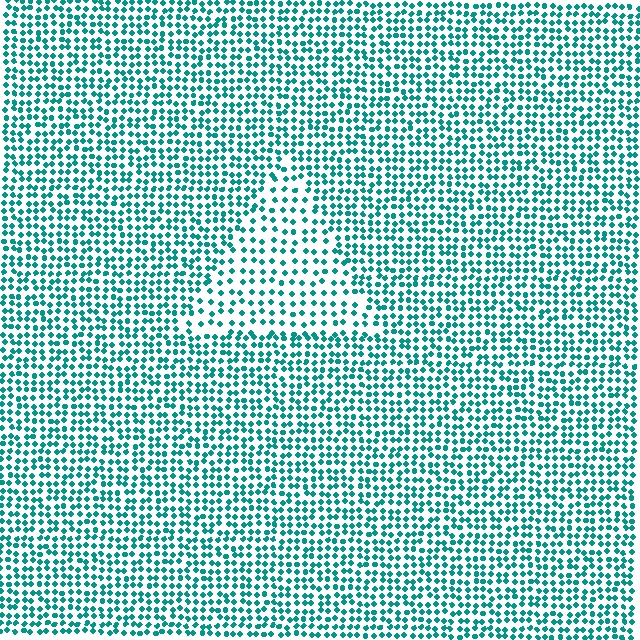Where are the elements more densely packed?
The elements are more densely packed outside the triangle boundary.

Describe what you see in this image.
The image contains small teal elements arranged at two different densities. A triangle-shaped region is visible where the elements are less densely packed than the surrounding area.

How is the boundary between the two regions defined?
The boundary is defined by a change in element density (approximately 1.7x ratio). All elements are the same color, size, and shape.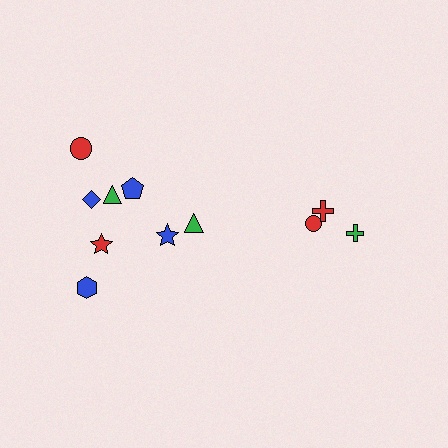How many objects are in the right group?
There are 3 objects.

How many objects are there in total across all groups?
There are 11 objects.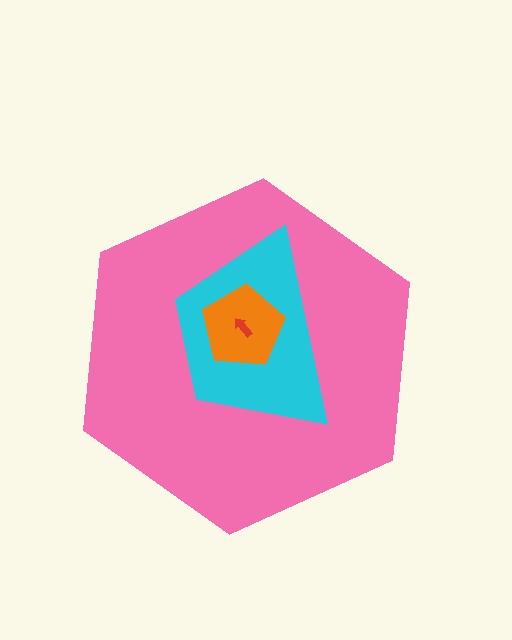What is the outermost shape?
The pink hexagon.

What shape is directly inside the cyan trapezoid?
The orange pentagon.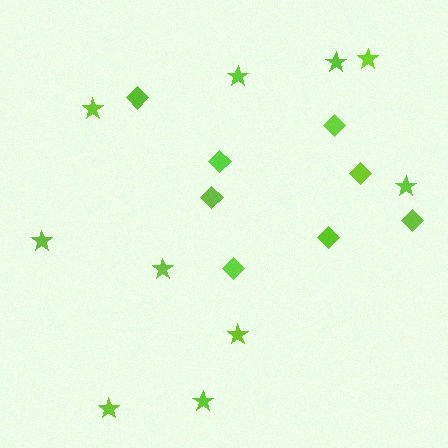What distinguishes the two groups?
There are 2 groups: one group of diamonds (8) and one group of stars (10).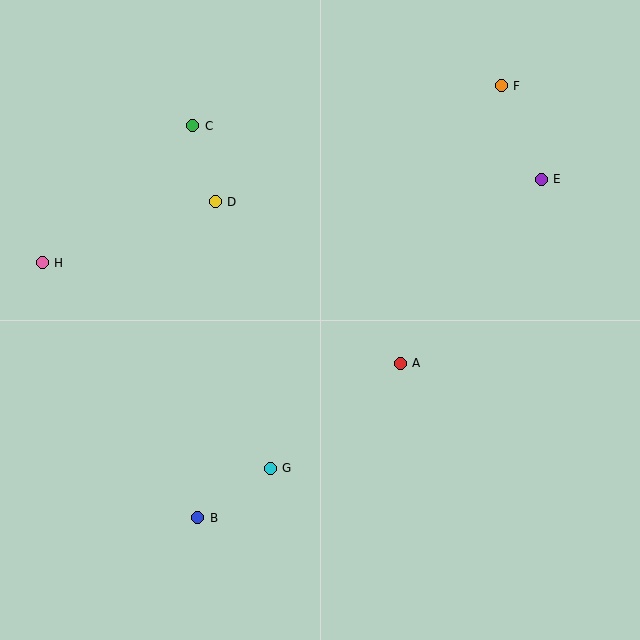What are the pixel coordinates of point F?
Point F is at (501, 86).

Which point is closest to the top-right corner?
Point F is closest to the top-right corner.